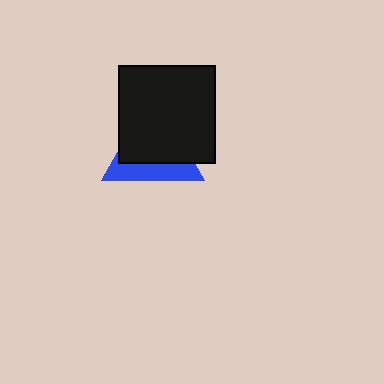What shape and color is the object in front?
The object in front is a black square.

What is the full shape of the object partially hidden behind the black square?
The partially hidden object is a blue triangle.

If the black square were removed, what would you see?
You would see the complete blue triangle.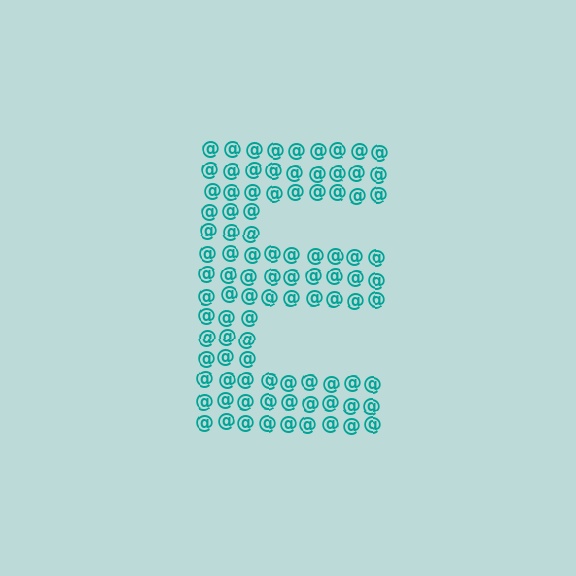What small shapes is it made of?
It is made of small at signs.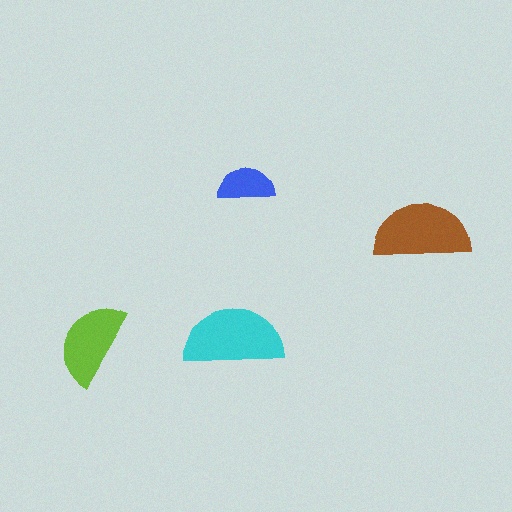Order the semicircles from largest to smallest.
the cyan one, the brown one, the lime one, the blue one.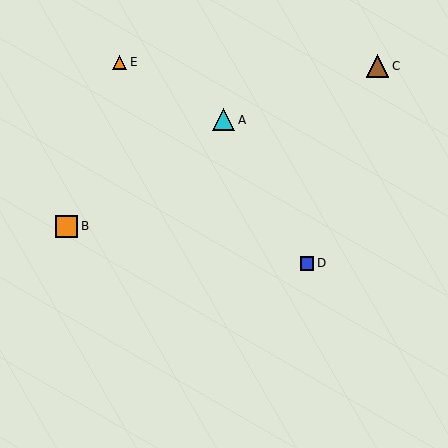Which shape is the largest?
The cyan triangle (labeled A) is the largest.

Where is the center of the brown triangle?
The center of the brown triangle is at (377, 66).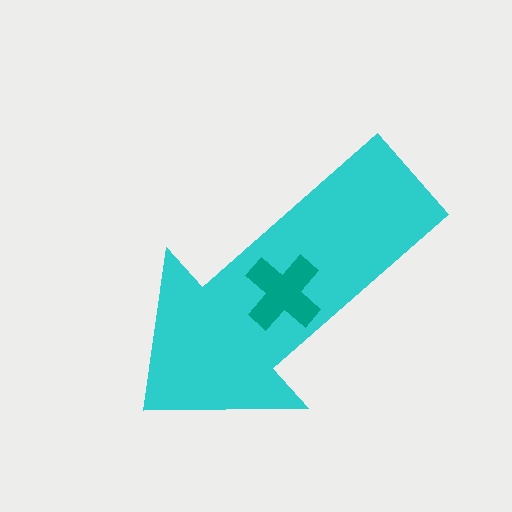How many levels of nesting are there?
2.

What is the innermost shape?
The teal cross.